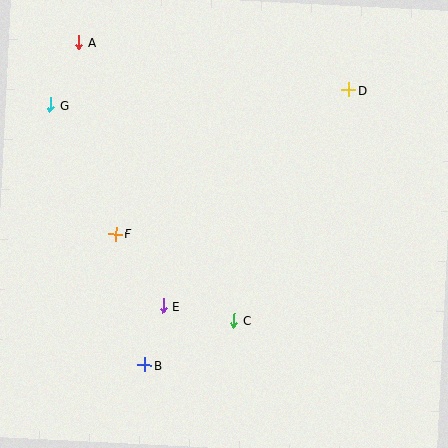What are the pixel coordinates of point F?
Point F is at (116, 234).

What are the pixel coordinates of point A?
Point A is at (79, 42).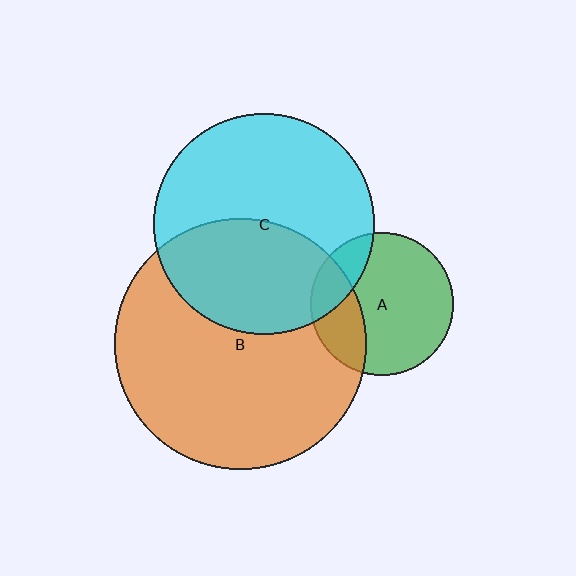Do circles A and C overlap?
Yes.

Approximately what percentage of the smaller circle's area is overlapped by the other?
Approximately 20%.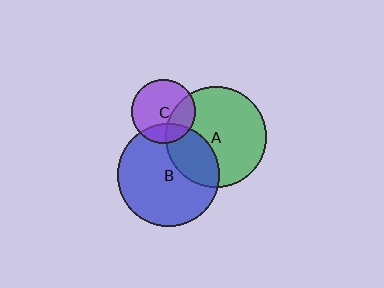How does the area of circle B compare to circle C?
Approximately 2.6 times.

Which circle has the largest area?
Circle B (blue).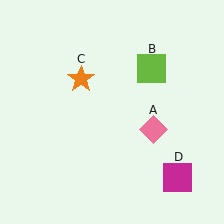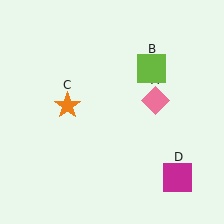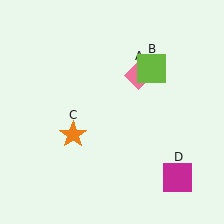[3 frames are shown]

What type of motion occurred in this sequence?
The pink diamond (object A), orange star (object C) rotated counterclockwise around the center of the scene.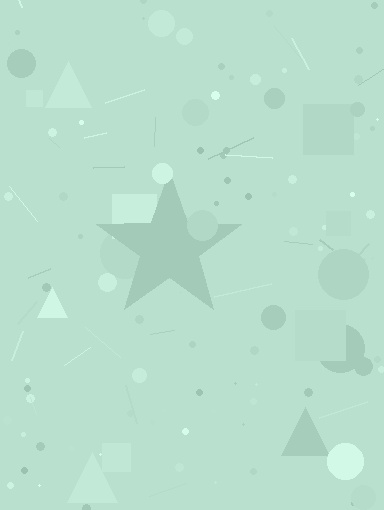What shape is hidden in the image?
A star is hidden in the image.